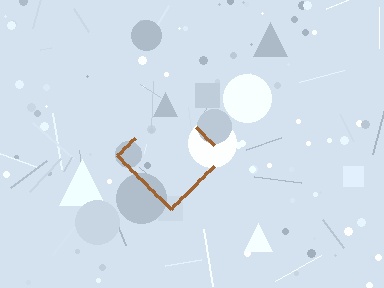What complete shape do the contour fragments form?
The contour fragments form a diamond.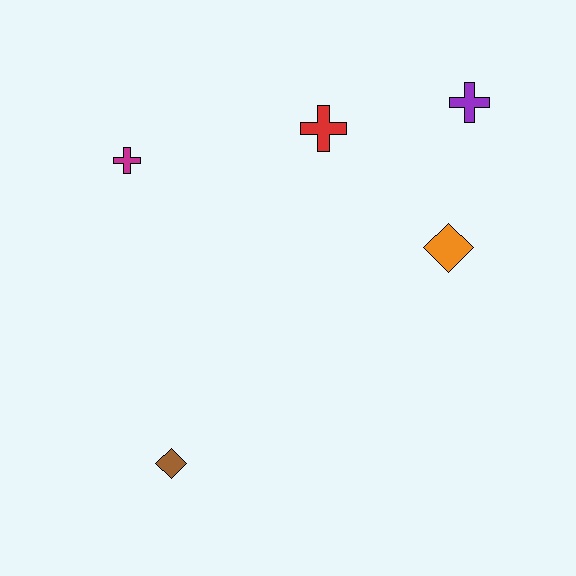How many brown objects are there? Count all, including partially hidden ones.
There is 1 brown object.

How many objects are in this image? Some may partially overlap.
There are 5 objects.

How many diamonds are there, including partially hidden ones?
There are 2 diamonds.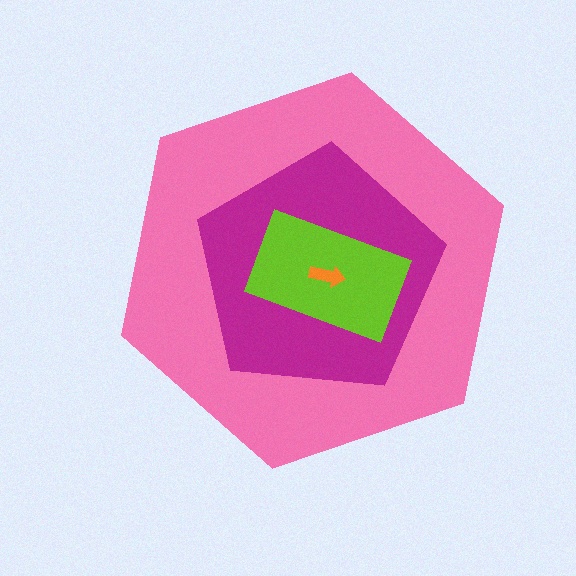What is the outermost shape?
The pink hexagon.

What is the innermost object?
The orange arrow.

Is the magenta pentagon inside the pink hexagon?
Yes.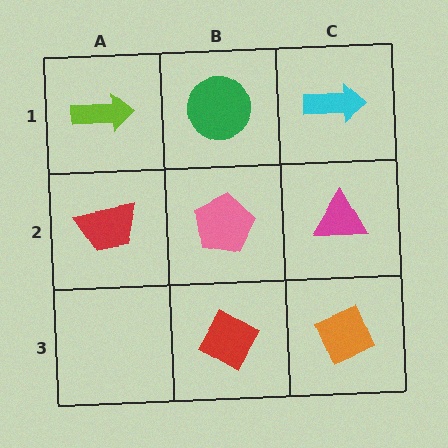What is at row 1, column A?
A lime arrow.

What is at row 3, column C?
An orange diamond.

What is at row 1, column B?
A green circle.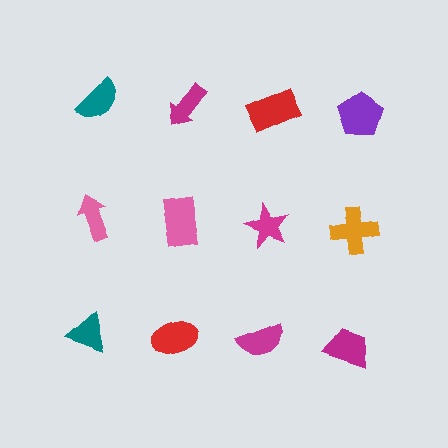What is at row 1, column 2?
A magenta arrow.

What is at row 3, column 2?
A red ellipse.